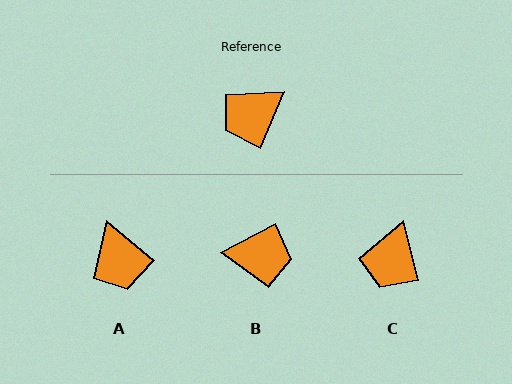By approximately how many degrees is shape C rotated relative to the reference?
Approximately 37 degrees counter-clockwise.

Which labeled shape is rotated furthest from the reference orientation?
B, about 141 degrees away.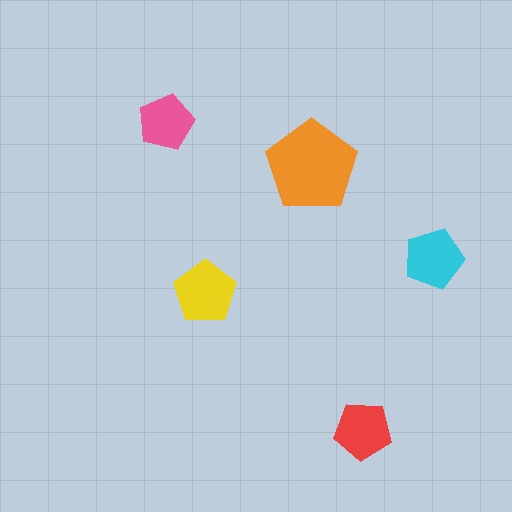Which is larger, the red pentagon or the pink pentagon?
The red one.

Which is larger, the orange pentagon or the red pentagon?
The orange one.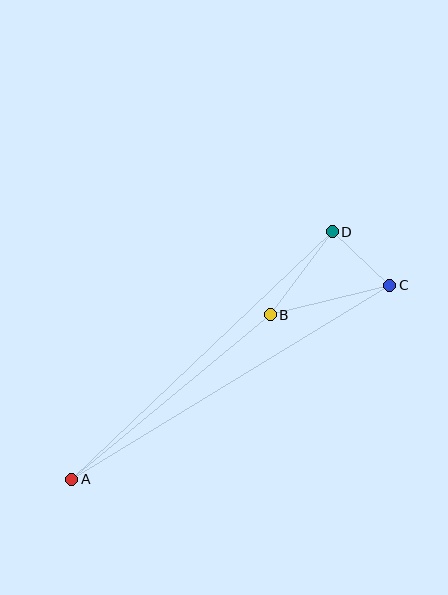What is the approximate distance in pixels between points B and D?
The distance between B and D is approximately 104 pixels.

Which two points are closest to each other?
Points C and D are closest to each other.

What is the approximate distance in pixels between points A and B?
The distance between A and B is approximately 258 pixels.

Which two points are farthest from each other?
Points A and C are farthest from each other.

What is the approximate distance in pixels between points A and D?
The distance between A and D is approximately 359 pixels.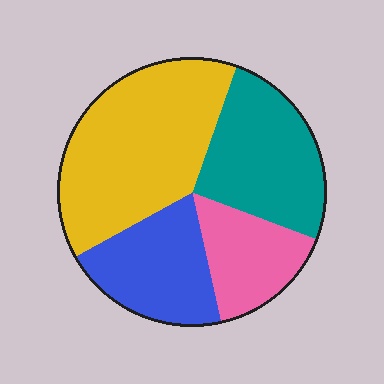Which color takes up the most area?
Yellow, at roughly 40%.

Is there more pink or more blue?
Blue.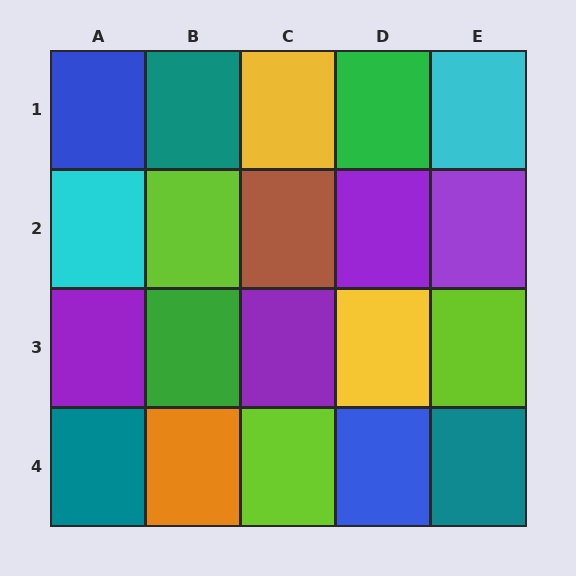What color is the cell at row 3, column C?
Purple.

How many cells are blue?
2 cells are blue.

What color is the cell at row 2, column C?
Brown.